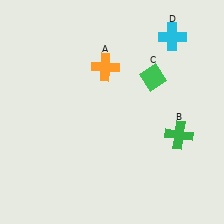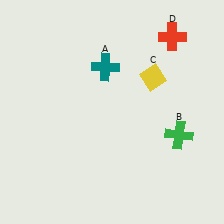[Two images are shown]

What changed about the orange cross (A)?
In Image 1, A is orange. In Image 2, it changed to teal.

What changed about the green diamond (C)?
In Image 1, C is green. In Image 2, it changed to yellow.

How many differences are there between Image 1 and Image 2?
There are 3 differences between the two images.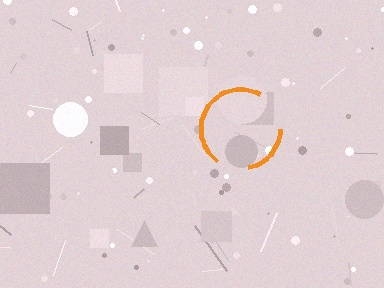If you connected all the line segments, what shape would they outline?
They would outline a circle.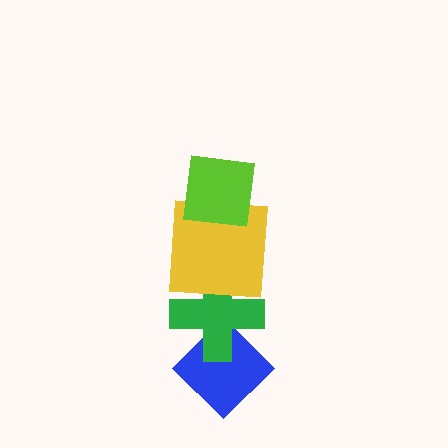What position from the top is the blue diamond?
The blue diamond is 4th from the top.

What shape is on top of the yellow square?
The lime square is on top of the yellow square.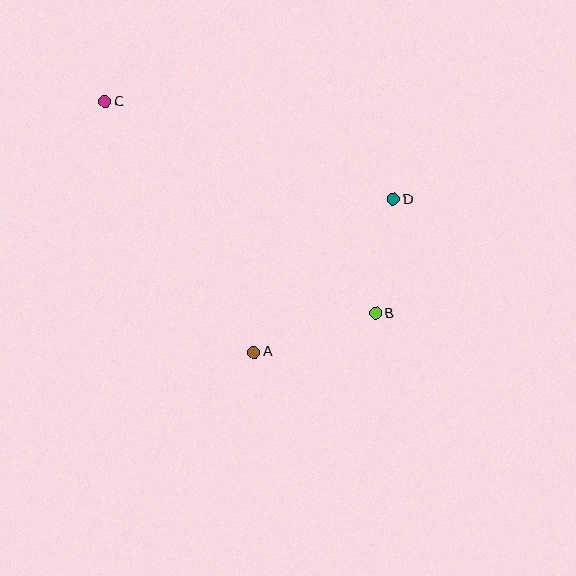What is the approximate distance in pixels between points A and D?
The distance between A and D is approximately 207 pixels.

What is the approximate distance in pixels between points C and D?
The distance between C and D is approximately 304 pixels.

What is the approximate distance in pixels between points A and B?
The distance between A and B is approximately 128 pixels.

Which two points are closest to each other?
Points B and D are closest to each other.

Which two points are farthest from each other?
Points B and C are farthest from each other.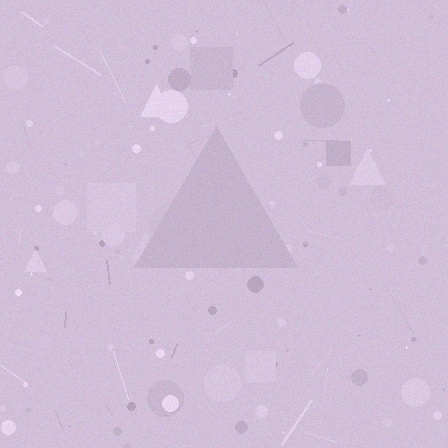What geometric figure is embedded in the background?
A triangle is embedded in the background.